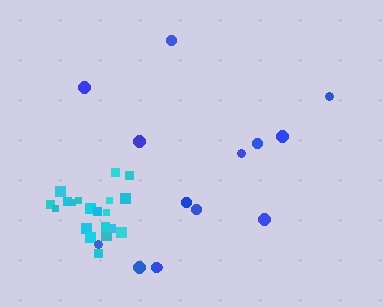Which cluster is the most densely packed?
Cyan.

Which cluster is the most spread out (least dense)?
Blue.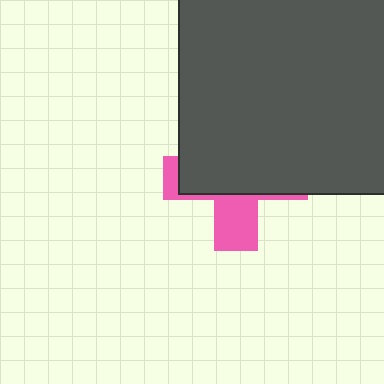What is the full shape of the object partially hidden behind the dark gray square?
The partially hidden object is a pink cross.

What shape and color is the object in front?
The object in front is a dark gray square.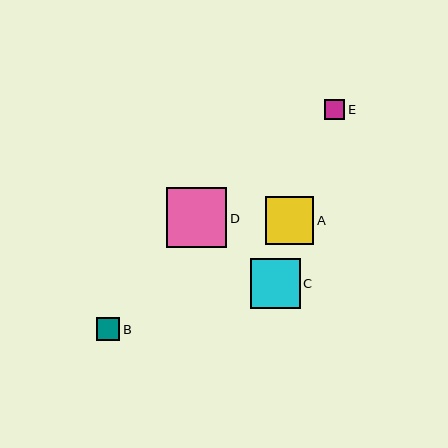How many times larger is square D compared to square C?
Square D is approximately 1.2 times the size of square C.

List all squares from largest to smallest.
From largest to smallest: D, C, A, B, E.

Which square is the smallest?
Square E is the smallest with a size of approximately 20 pixels.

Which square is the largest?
Square D is the largest with a size of approximately 60 pixels.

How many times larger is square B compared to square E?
Square B is approximately 1.2 times the size of square E.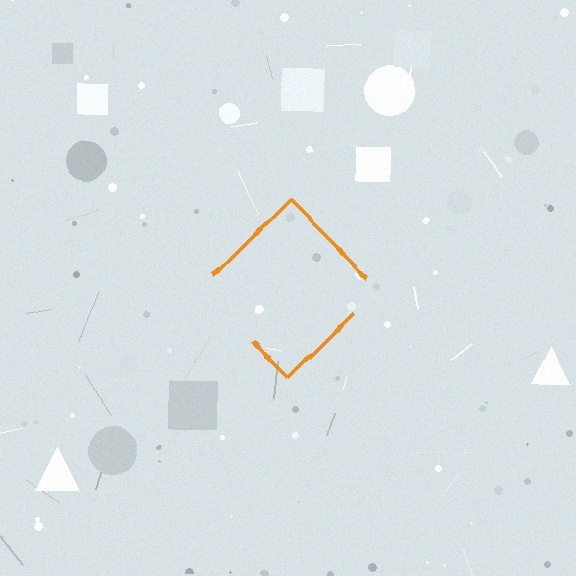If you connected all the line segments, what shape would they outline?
They would outline a diamond.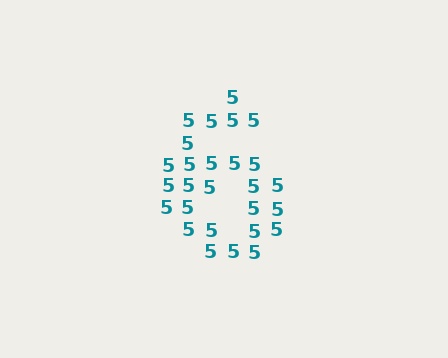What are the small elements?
The small elements are digit 5's.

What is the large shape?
The large shape is the digit 6.